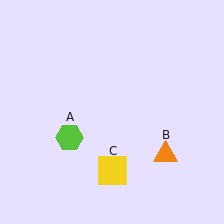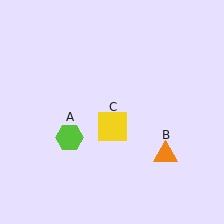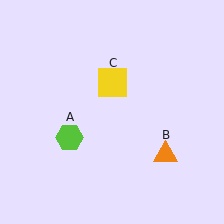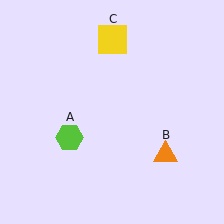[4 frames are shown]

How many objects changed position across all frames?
1 object changed position: yellow square (object C).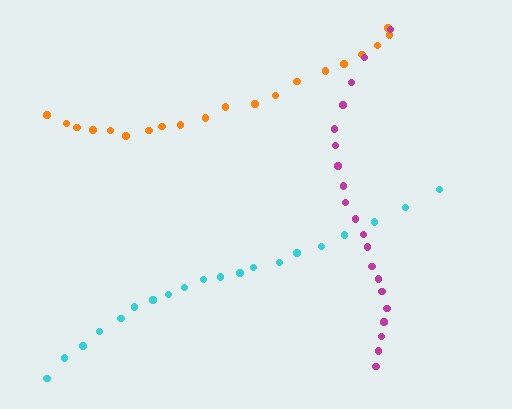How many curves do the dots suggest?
There are 3 distinct paths.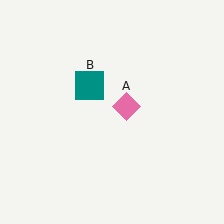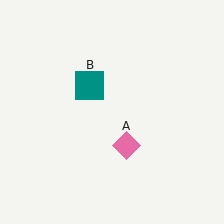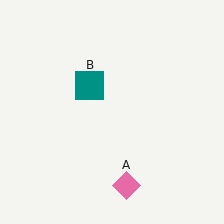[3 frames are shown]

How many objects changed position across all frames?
1 object changed position: pink diamond (object A).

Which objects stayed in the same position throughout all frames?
Teal square (object B) remained stationary.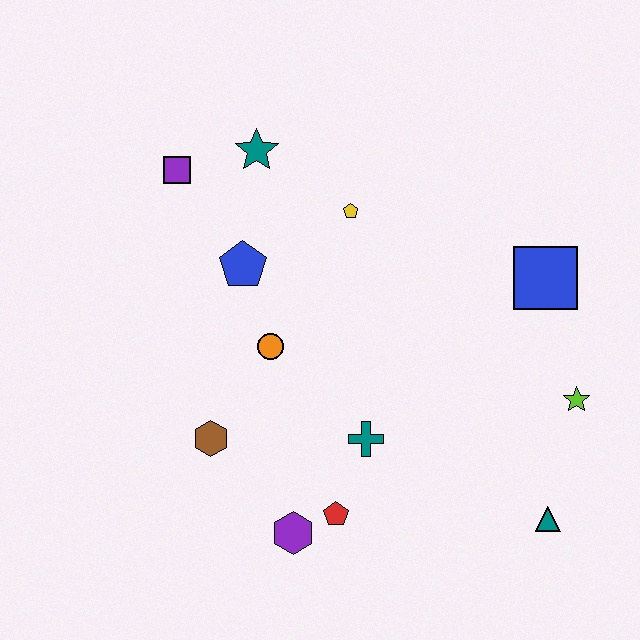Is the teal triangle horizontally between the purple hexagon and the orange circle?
No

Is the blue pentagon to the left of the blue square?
Yes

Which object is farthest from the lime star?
The purple square is farthest from the lime star.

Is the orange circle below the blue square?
Yes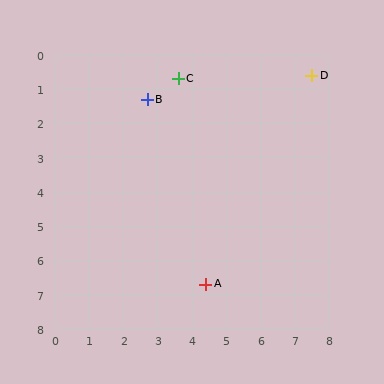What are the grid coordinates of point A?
Point A is at approximately (4.4, 6.7).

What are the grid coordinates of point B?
Point B is at approximately (2.7, 1.3).